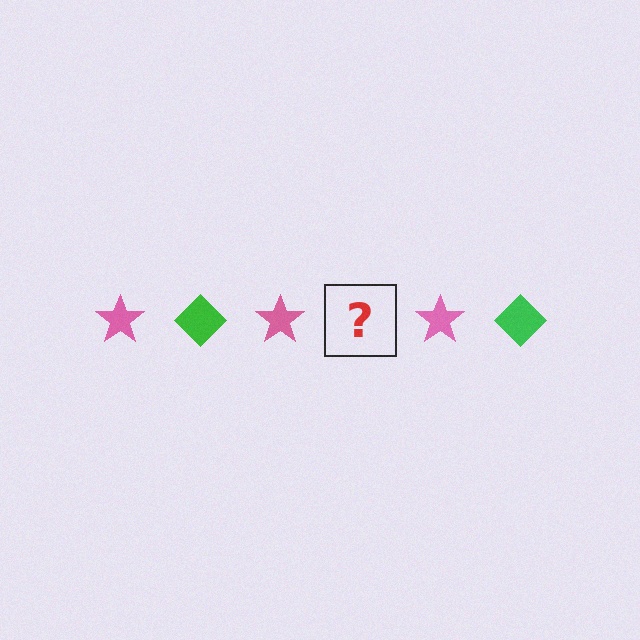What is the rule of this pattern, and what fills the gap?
The rule is that the pattern alternates between pink star and green diamond. The gap should be filled with a green diamond.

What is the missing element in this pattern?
The missing element is a green diamond.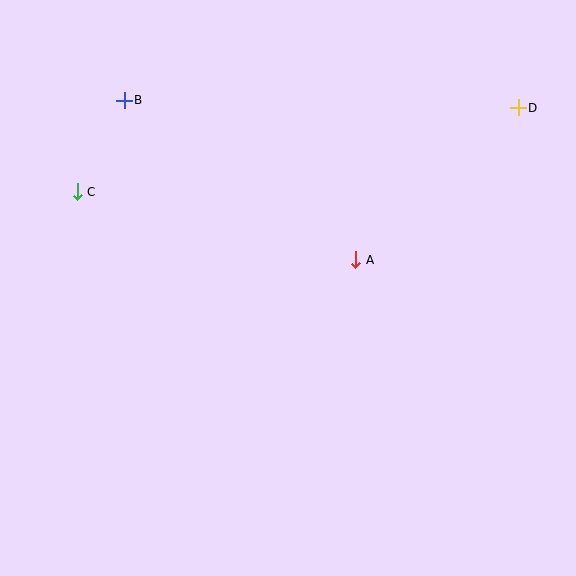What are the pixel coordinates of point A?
Point A is at (356, 260).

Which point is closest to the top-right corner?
Point D is closest to the top-right corner.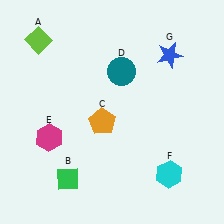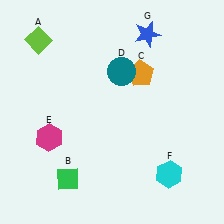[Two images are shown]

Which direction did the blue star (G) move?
The blue star (G) moved left.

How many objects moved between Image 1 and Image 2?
2 objects moved between the two images.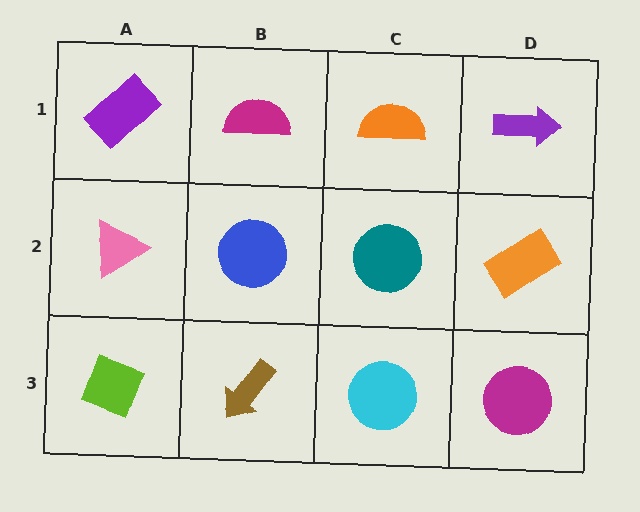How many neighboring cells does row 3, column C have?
3.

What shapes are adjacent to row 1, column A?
A pink triangle (row 2, column A), a magenta semicircle (row 1, column B).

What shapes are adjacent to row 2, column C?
An orange semicircle (row 1, column C), a cyan circle (row 3, column C), a blue circle (row 2, column B), an orange rectangle (row 2, column D).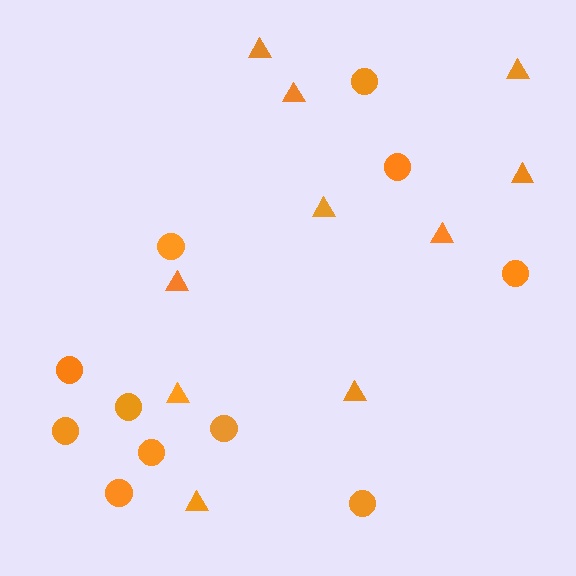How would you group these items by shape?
There are 2 groups: one group of circles (11) and one group of triangles (10).